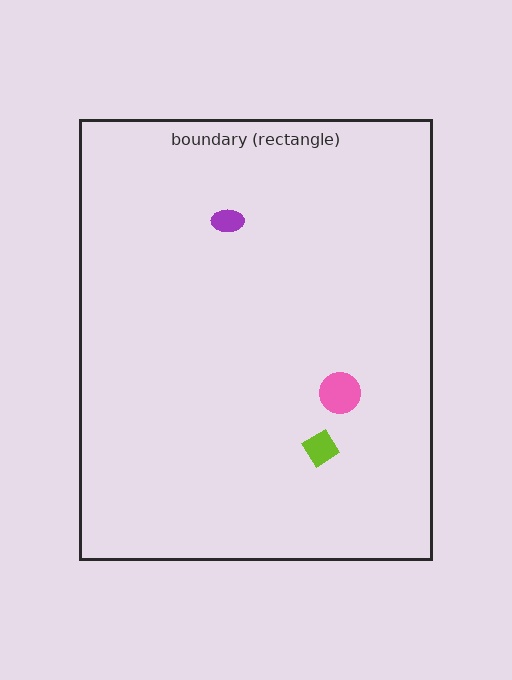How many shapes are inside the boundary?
3 inside, 0 outside.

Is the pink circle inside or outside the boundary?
Inside.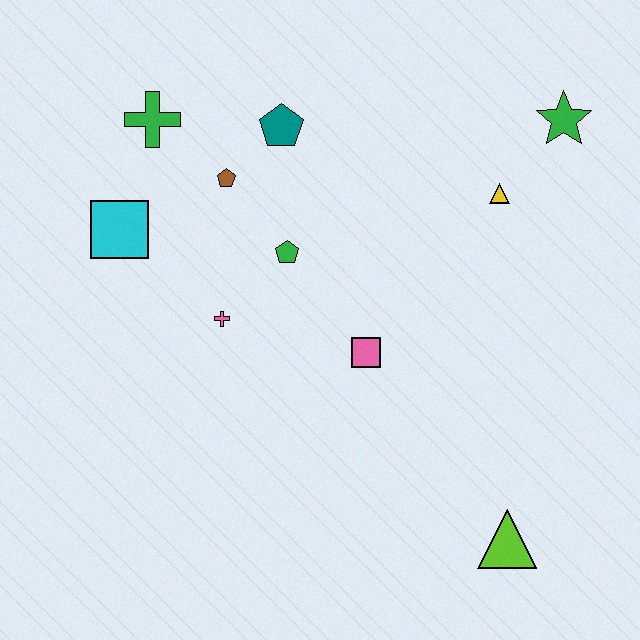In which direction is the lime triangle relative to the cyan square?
The lime triangle is to the right of the cyan square.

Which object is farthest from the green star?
The cyan square is farthest from the green star.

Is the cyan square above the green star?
No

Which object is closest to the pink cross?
The green pentagon is closest to the pink cross.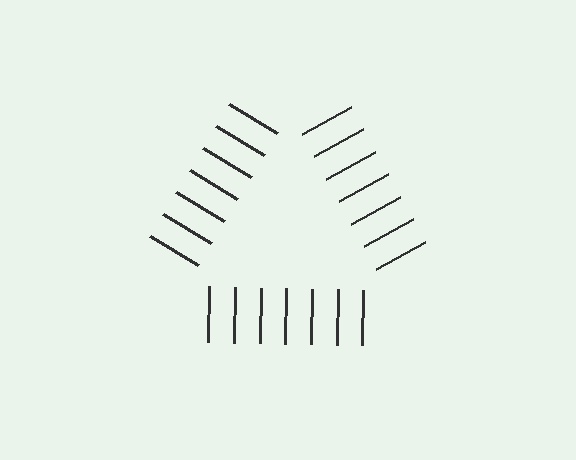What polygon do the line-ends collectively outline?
An illusory triangle — the line segments terminate on its edges but no continuous stroke is drawn.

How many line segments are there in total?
21 — 7 along each of the 3 edges.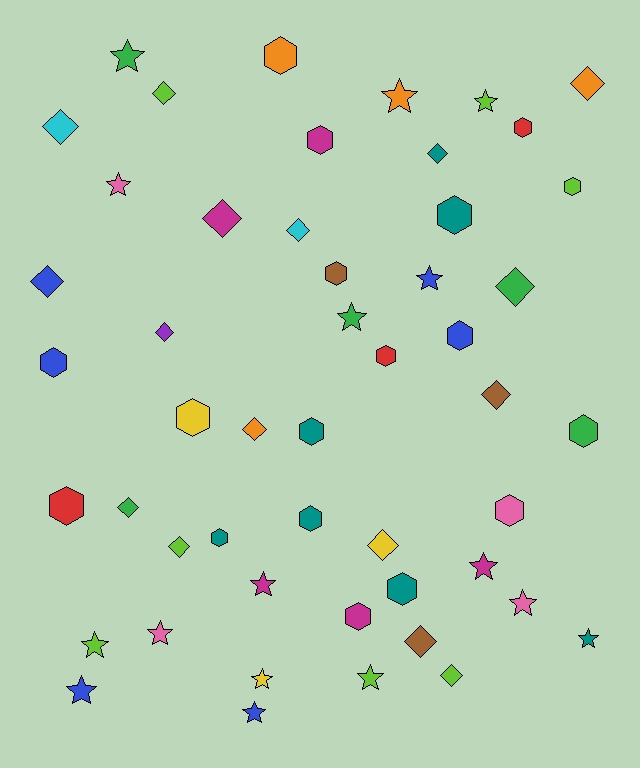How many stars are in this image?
There are 16 stars.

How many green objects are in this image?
There are 5 green objects.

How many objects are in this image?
There are 50 objects.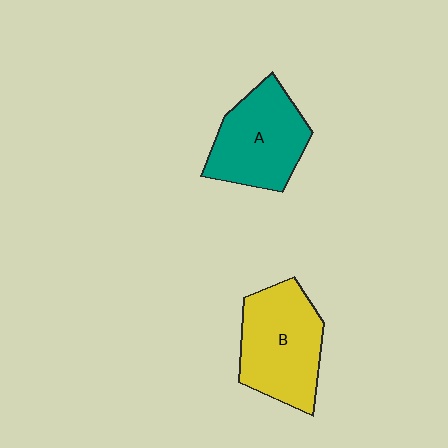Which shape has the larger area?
Shape B (yellow).